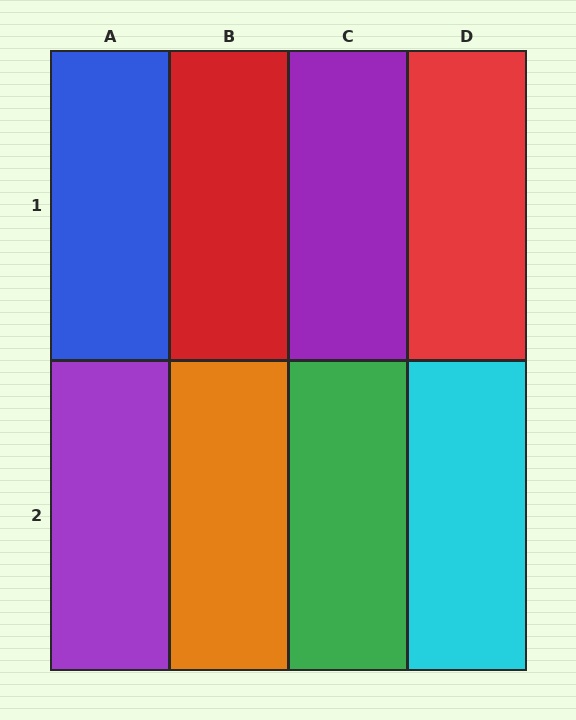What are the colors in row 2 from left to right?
Purple, orange, green, cyan.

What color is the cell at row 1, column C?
Purple.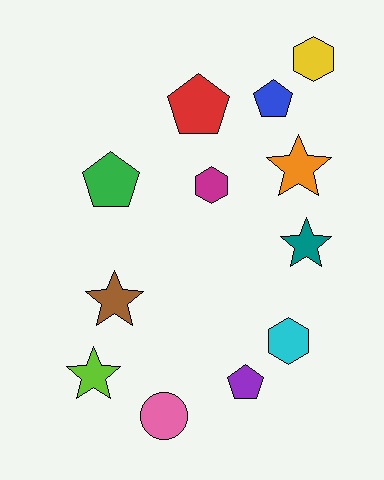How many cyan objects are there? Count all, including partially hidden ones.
There is 1 cyan object.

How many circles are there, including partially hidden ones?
There is 1 circle.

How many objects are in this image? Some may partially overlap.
There are 12 objects.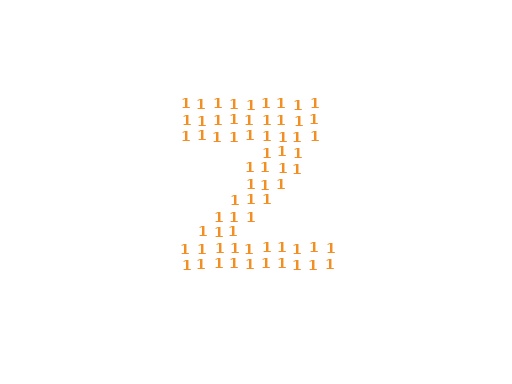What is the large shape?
The large shape is the letter Z.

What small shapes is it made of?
It is made of small digit 1's.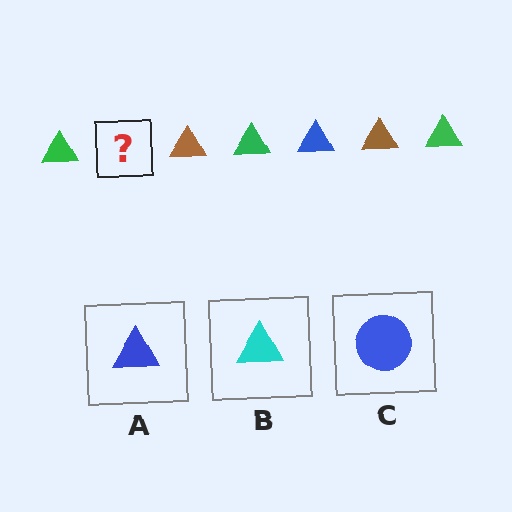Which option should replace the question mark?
Option A.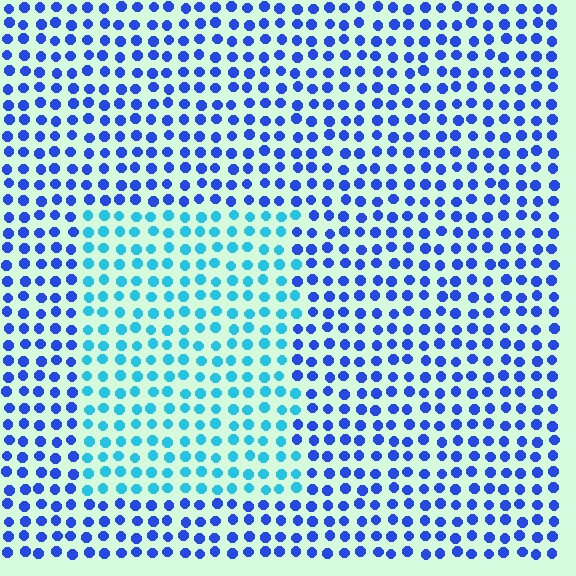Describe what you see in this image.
The image is filled with small blue elements in a uniform arrangement. A rectangle-shaped region is visible where the elements are tinted to a slightly different hue, forming a subtle color boundary.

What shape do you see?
I see a rectangle.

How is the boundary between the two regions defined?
The boundary is defined purely by a slight shift in hue (about 39 degrees). Spacing, size, and orientation are identical on both sides.